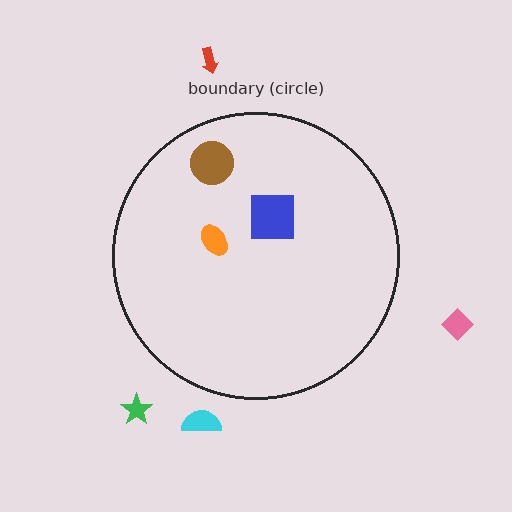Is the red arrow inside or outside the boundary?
Outside.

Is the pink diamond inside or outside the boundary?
Outside.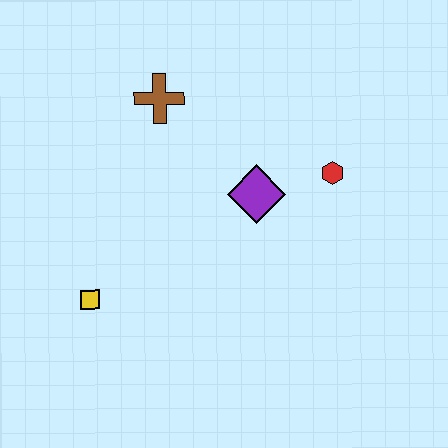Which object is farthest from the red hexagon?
The yellow square is farthest from the red hexagon.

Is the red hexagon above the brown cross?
No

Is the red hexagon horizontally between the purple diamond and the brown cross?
No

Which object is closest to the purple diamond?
The red hexagon is closest to the purple diamond.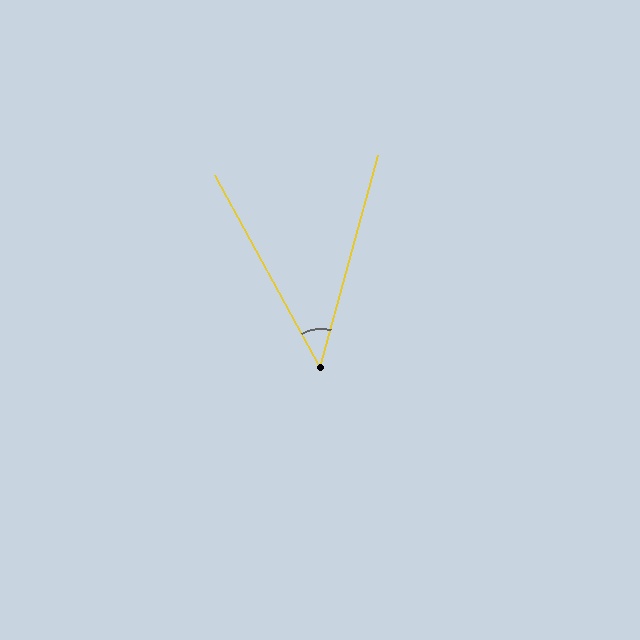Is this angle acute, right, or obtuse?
It is acute.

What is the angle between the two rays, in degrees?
Approximately 44 degrees.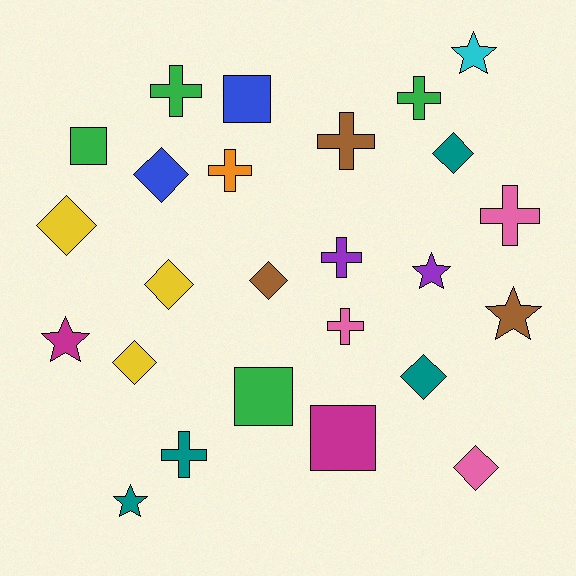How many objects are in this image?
There are 25 objects.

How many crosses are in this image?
There are 8 crosses.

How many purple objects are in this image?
There are 2 purple objects.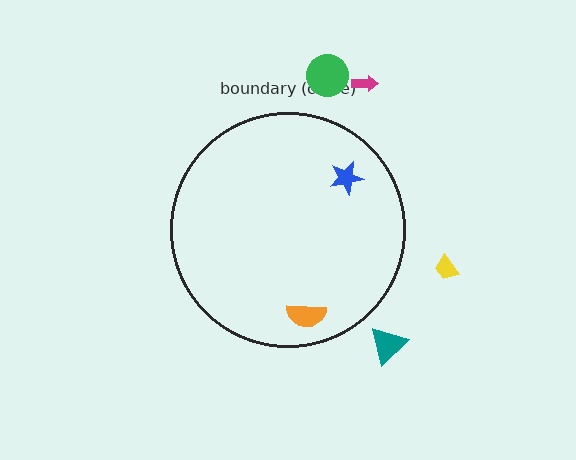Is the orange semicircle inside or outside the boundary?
Inside.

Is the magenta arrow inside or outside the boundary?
Outside.